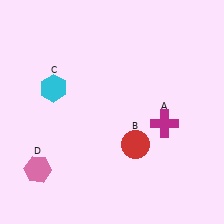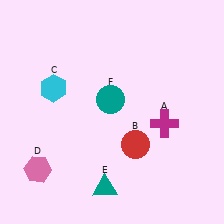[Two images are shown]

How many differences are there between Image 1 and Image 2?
There are 2 differences between the two images.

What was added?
A teal triangle (E), a teal circle (F) were added in Image 2.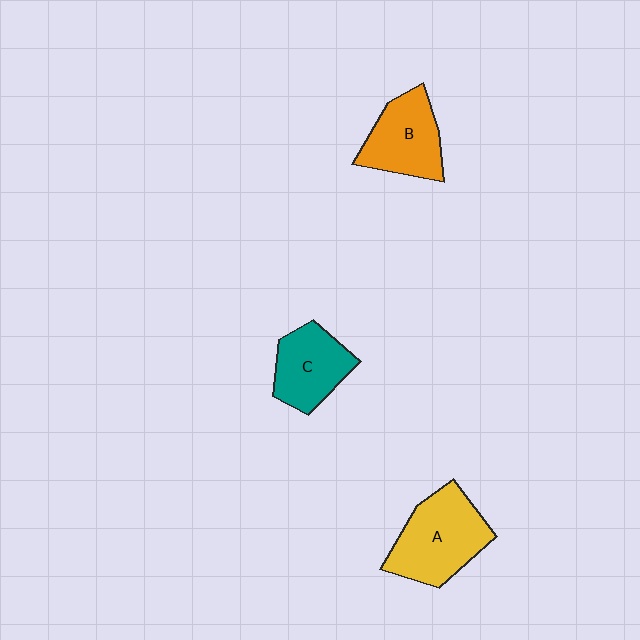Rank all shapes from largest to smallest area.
From largest to smallest: A (yellow), B (orange), C (teal).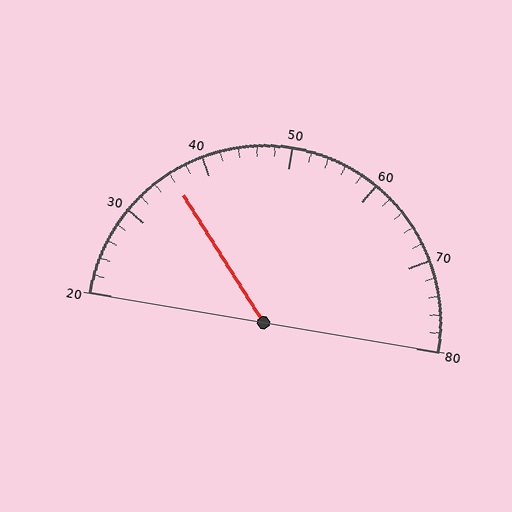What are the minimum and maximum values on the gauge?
The gauge ranges from 20 to 80.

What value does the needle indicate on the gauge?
The needle indicates approximately 36.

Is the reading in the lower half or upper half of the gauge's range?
The reading is in the lower half of the range (20 to 80).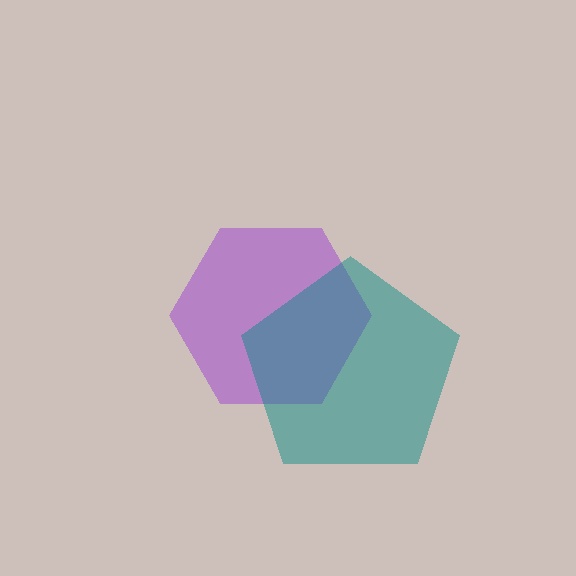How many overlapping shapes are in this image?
There are 2 overlapping shapes in the image.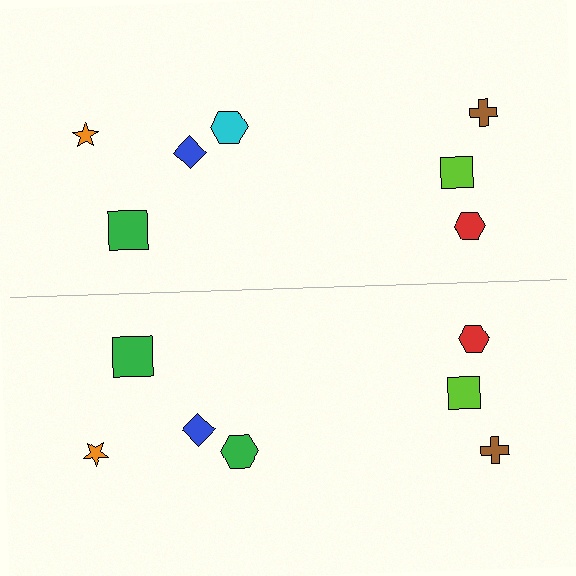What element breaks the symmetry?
The green hexagon on the bottom side breaks the symmetry — its mirror counterpart is cyan.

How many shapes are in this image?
There are 14 shapes in this image.